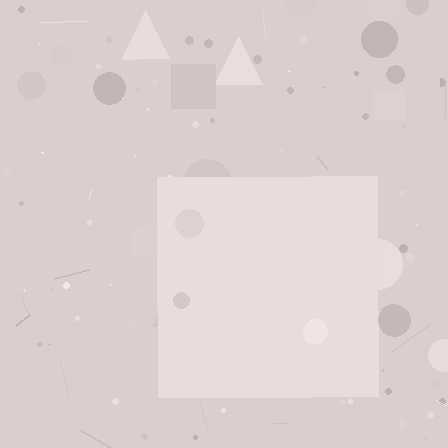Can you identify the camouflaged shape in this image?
The camouflaged shape is a square.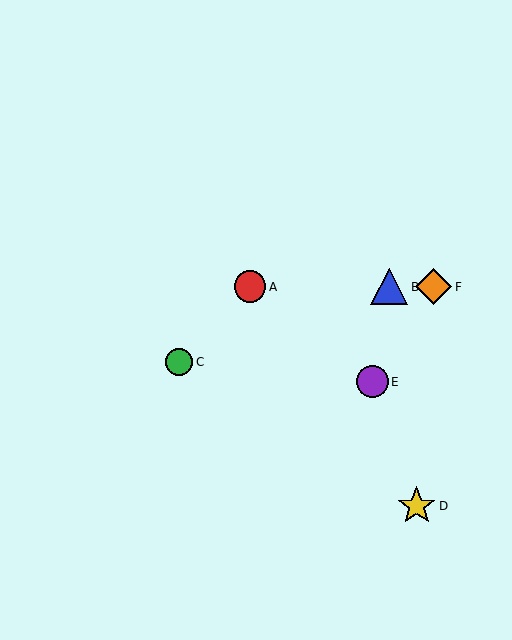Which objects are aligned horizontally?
Objects A, B, F are aligned horizontally.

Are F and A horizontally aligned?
Yes, both are at y≈287.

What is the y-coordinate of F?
Object F is at y≈287.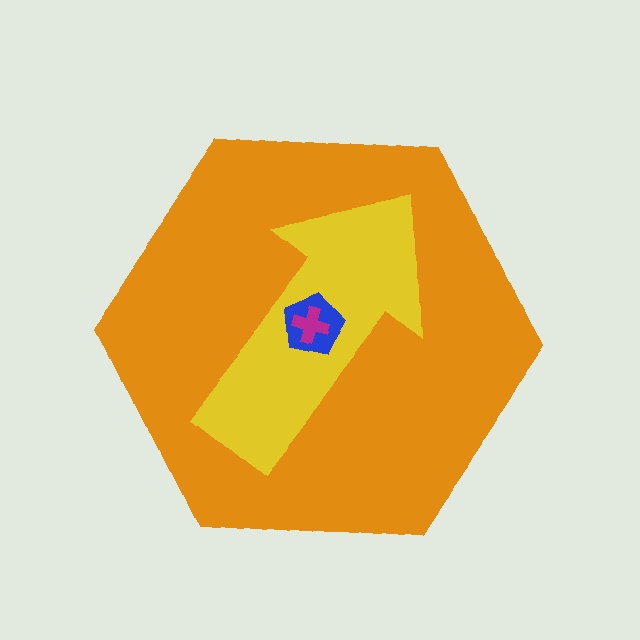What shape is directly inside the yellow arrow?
The blue pentagon.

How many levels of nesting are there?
4.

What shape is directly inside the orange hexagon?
The yellow arrow.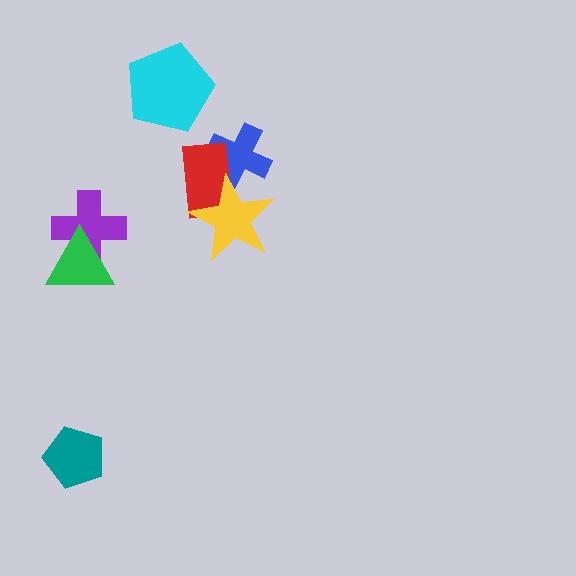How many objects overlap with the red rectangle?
2 objects overlap with the red rectangle.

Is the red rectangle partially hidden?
Yes, it is partially covered by another shape.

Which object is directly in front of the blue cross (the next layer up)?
The red rectangle is directly in front of the blue cross.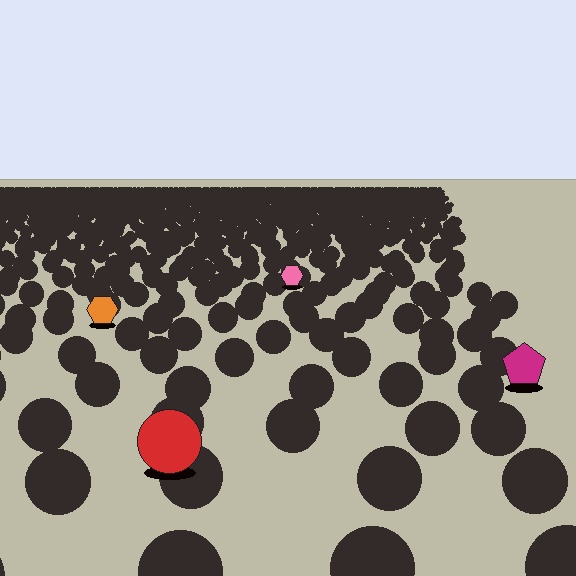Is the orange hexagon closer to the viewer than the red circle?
No. The red circle is closer — you can tell from the texture gradient: the ground texture is coarser near it.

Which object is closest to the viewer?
The red circle is closest. The texture marks near it are larger and more spread out.